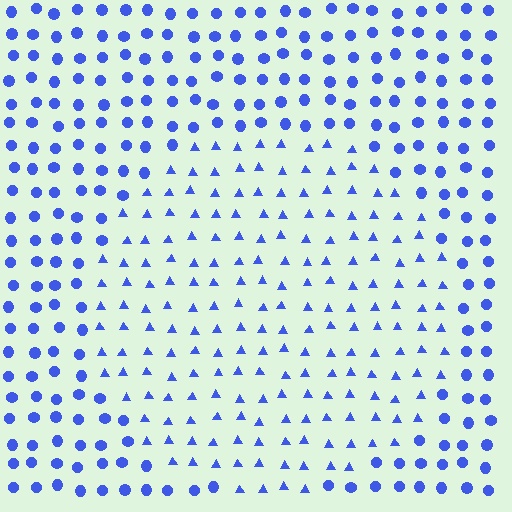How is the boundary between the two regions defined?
The boundary is defined by a change in element shape: triangles inside vs. circles outside. All elements share the same color and spacing.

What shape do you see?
I see a circle.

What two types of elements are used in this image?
The image uses triangles inside the circle region and circles outside it.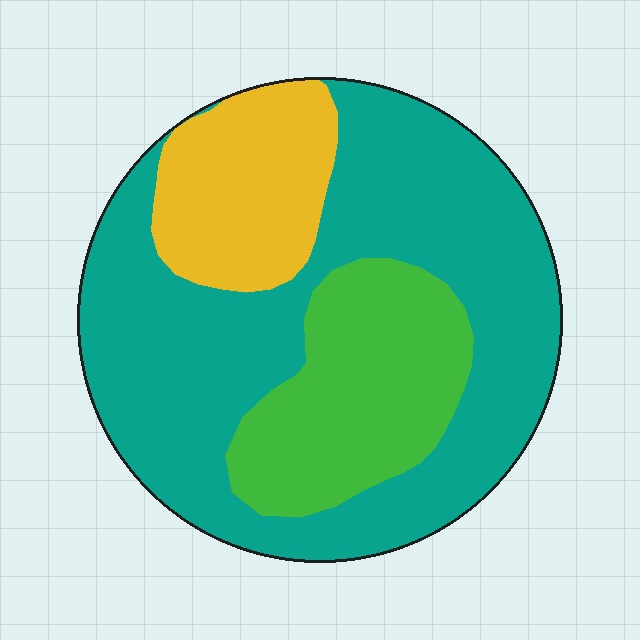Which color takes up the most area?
Teal, at roughly 60%.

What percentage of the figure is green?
Green takes up about one fifth (1/5) of the figure.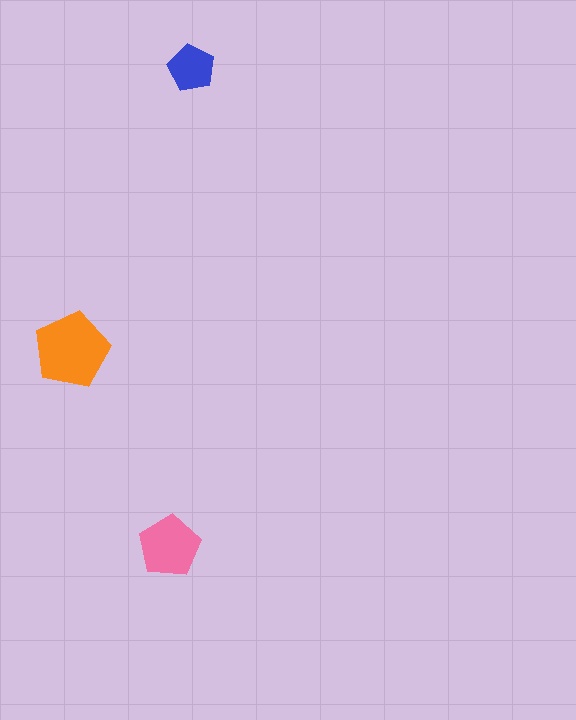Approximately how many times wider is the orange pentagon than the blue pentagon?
About 1.5 times wider.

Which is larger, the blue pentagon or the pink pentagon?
The pink one.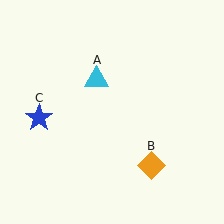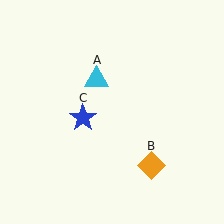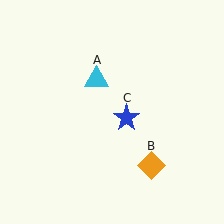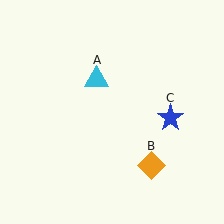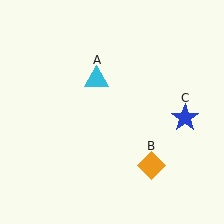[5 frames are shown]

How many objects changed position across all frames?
1 object changed position: blue star (object C).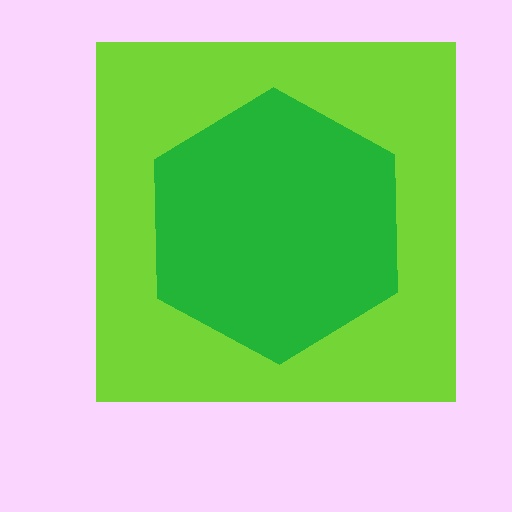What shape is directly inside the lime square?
The green hexagon.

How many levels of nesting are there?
2.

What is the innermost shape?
The green hexagon.